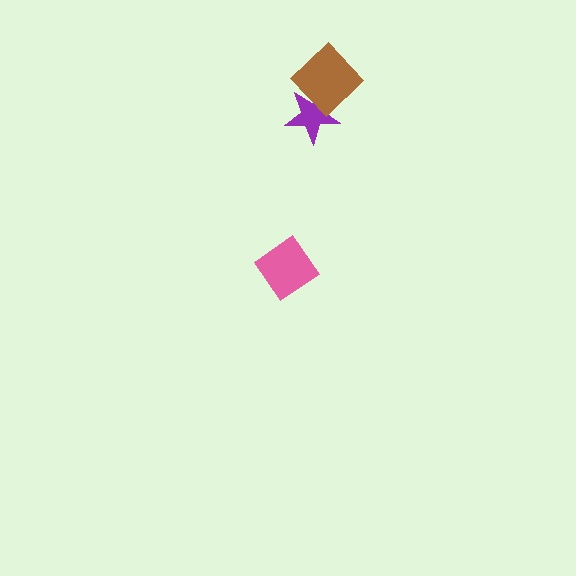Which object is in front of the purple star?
The brown diamond is in front of the purple star.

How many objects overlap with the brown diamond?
1 object overlaps with the brown diamond.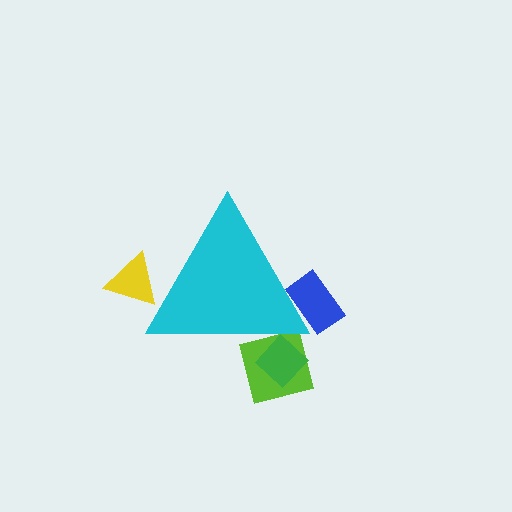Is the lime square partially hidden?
Yes, the lime square is partially hidden behind the cyan triangle.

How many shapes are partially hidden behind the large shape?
4 shapes are partially hidden.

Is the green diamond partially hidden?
Yes, the green diamond is partially hidden behind the cyan triangle.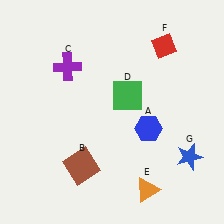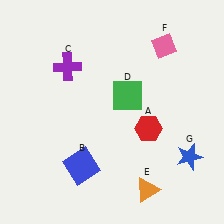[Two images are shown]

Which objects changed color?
A changed from blue to red. B changed from brown to blue. F changed from red to pink.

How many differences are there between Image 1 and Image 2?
There are 3 differences between the two images.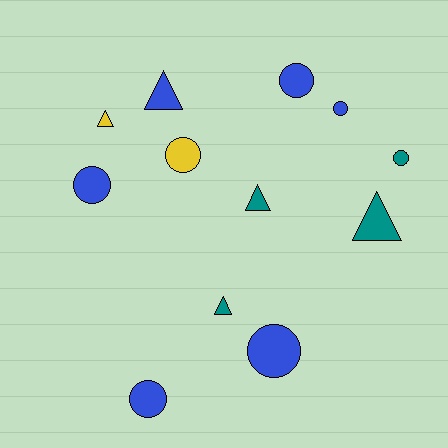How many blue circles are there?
There are 5 blue circles.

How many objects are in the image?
There are 12 objects.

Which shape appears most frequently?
Circle, with 7 objects.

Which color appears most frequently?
Blue, with 6 objects.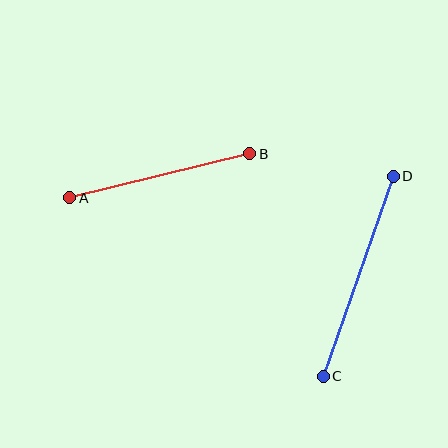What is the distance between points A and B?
The distance is approximately 185 pixels.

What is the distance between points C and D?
The distance is approximately 212 pixels.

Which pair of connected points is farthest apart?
Points C and D are farthest apart.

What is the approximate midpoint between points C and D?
The midpoint is at approximately (358, 276) pixels.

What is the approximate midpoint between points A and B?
The midpoint is at approximately (160, 176) pixels.